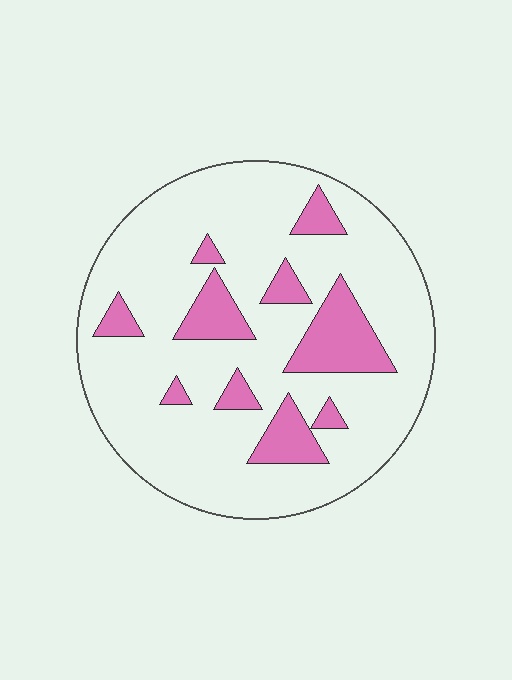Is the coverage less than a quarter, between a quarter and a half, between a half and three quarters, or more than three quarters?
Less than a quarter.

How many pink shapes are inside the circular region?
10.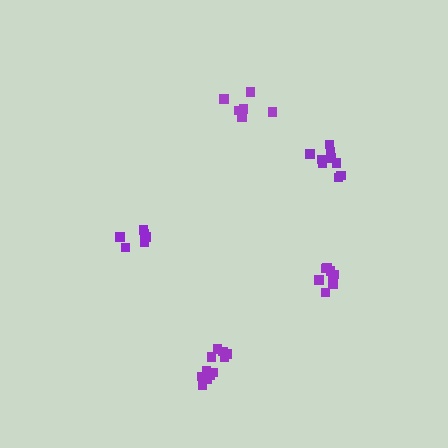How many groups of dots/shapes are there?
There are 5 groups.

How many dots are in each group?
Group 1: 6 dots, Group 2: 12 dots, Group 3: 6 dots, Group 4: 9 dots, Group 5: 9 dots (42 total).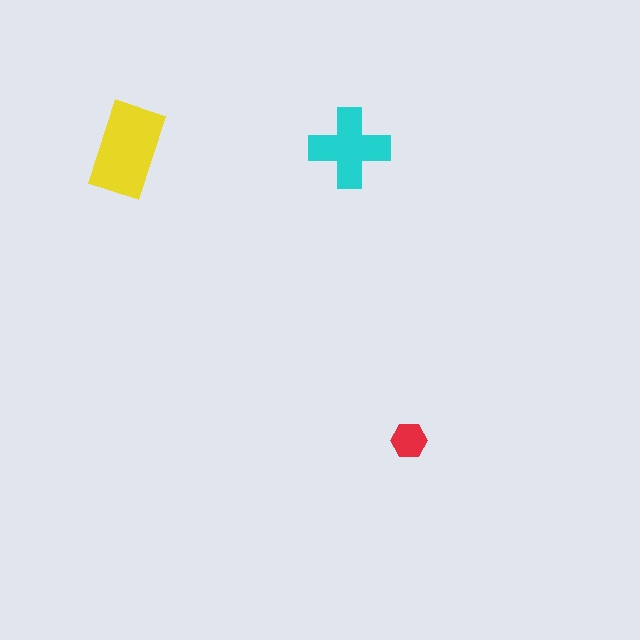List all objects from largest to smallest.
The yellow rectangle, the cyan cross, the red hexagon.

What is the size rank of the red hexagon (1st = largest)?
3rd.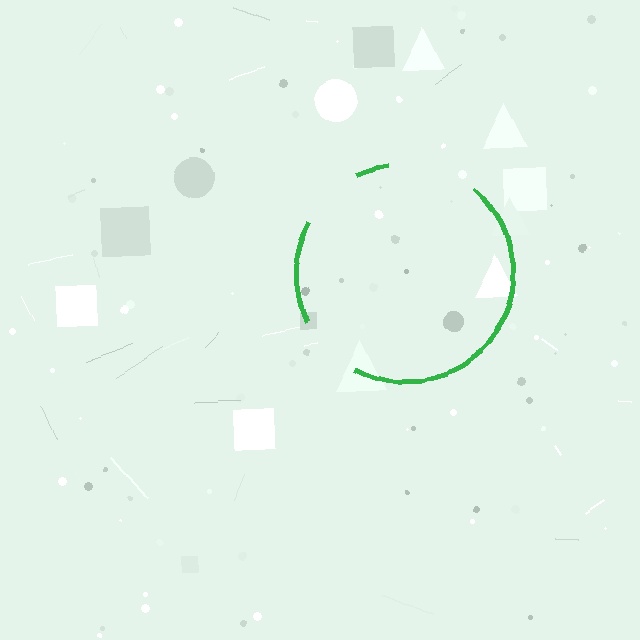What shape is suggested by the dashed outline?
The dashed outline suggests a circle.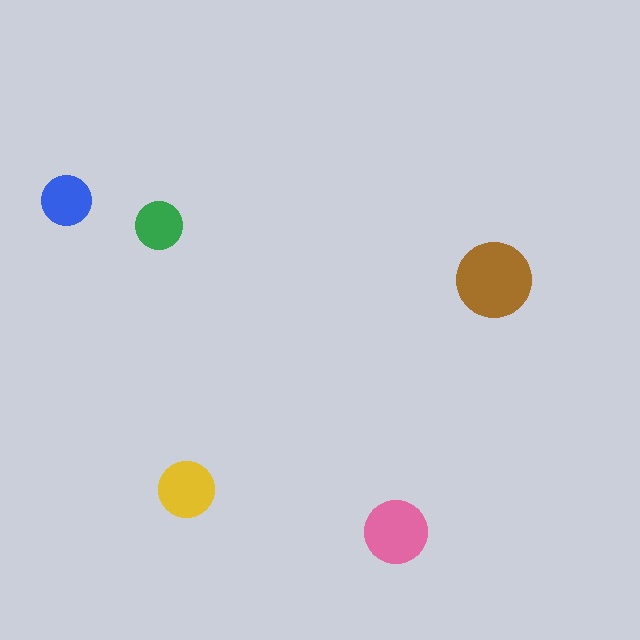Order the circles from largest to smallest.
the brown one, the pink one, the yellow one, the blue one, the green one.